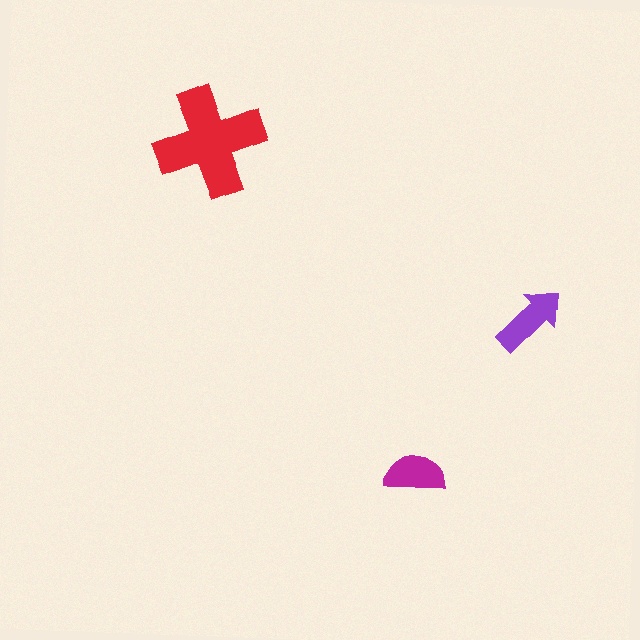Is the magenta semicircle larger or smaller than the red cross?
Smaller.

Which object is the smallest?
The magenta semicircle.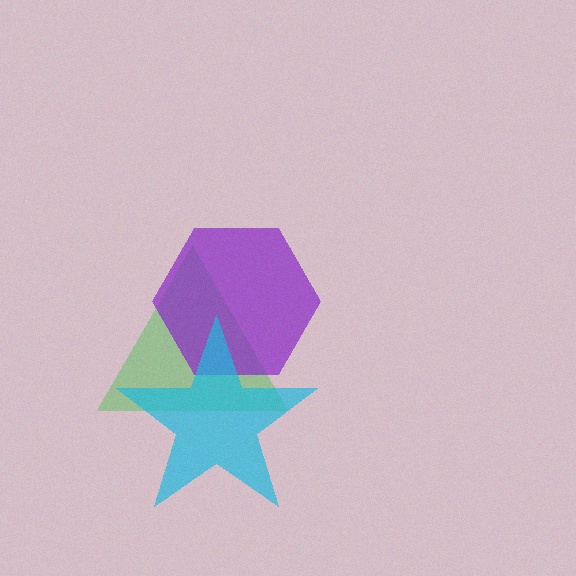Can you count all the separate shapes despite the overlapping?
Yes, there are 3 separate shapes.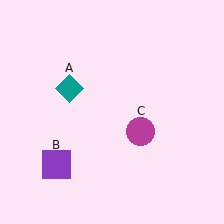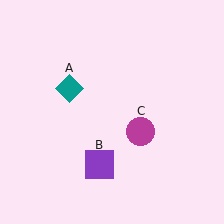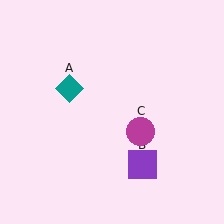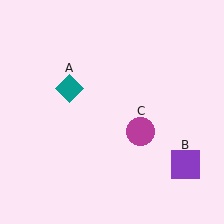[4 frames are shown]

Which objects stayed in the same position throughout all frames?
Teal diamond (object A) and magenta circle (object C) remained stationary.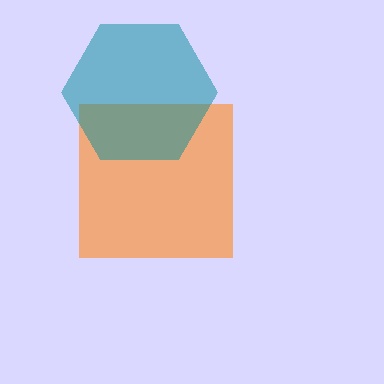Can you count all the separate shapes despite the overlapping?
Yes, there are 2 separate shapes.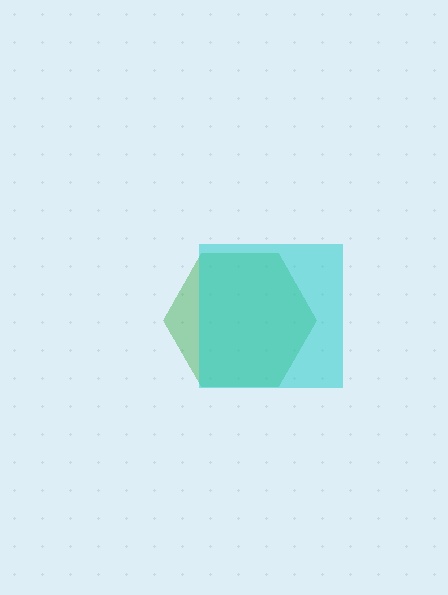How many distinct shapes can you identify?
There are 2 distinct shapes: a green hexagon, a cyan square.